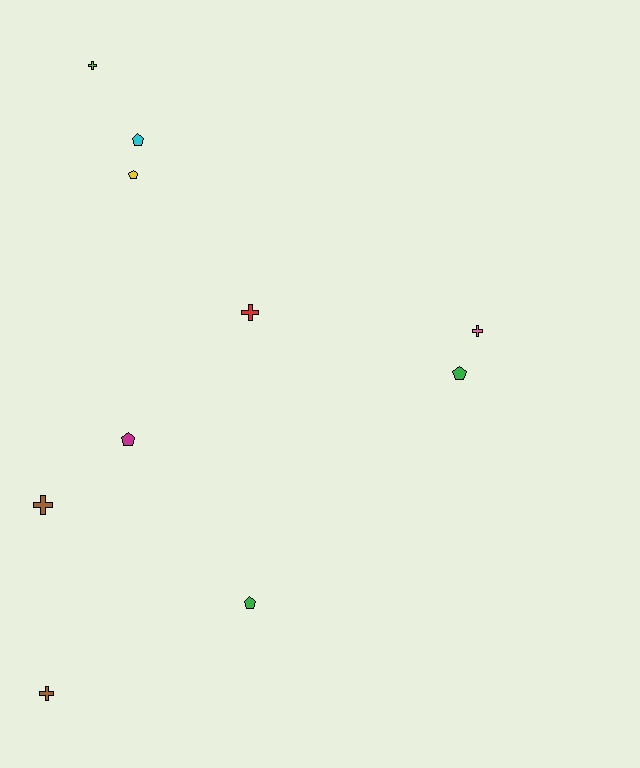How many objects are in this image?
There are 10 objects.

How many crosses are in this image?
There are 5 crosses.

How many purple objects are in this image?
There are no purple objects.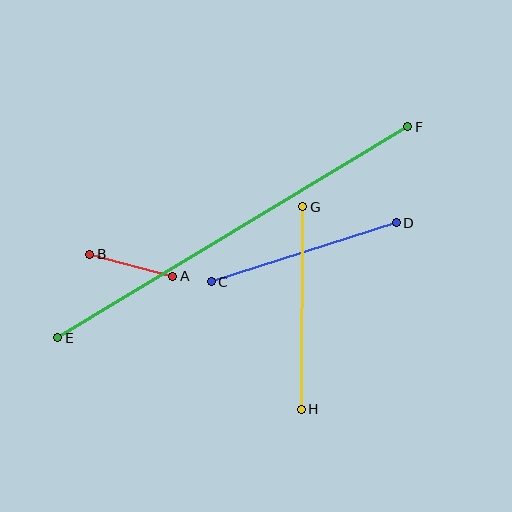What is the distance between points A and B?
The distance is approximately 86 pixels.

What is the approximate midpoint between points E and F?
The midpoint is at approximately (233, 232) pixels.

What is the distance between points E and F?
The distance is approximately 409 pixels.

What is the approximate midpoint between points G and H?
The midpoint is at approximately (302, 308) pixels.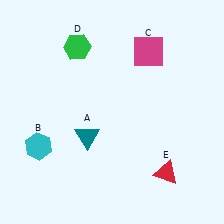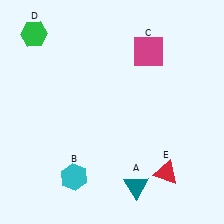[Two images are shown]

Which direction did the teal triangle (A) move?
The teal triangle (A) moved down.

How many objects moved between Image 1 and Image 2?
3 objects moved between the two images.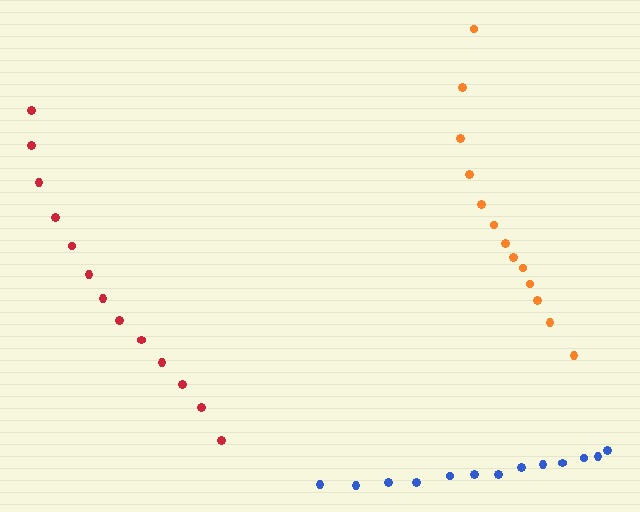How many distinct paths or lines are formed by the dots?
There are 3 distinct paths.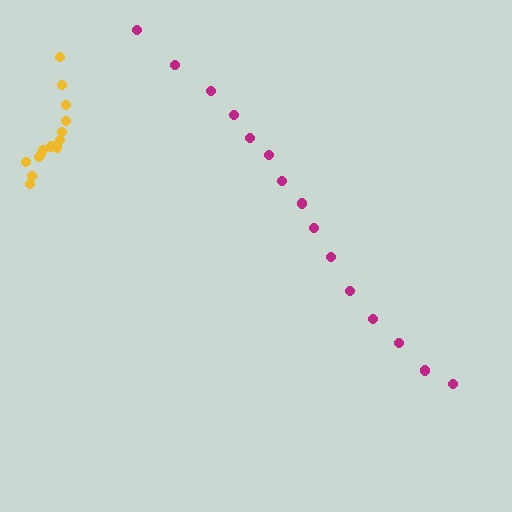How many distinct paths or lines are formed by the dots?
There are 2 distinct paths.